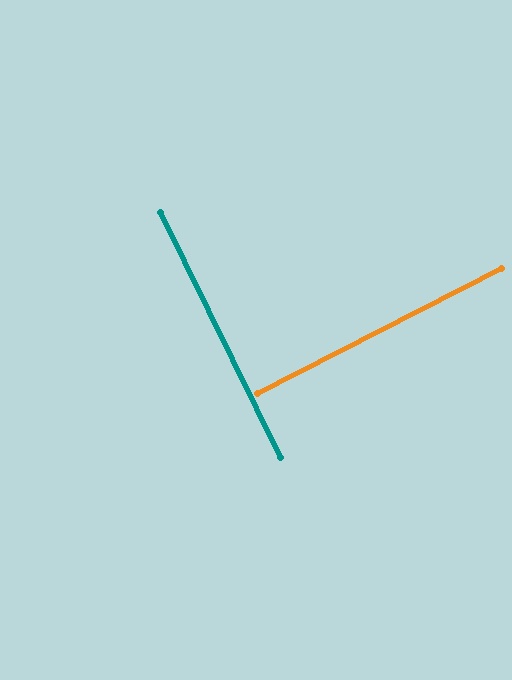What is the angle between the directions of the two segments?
Approximately 89 degrees.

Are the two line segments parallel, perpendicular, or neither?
Perpendicular — they meet at approximately 89°.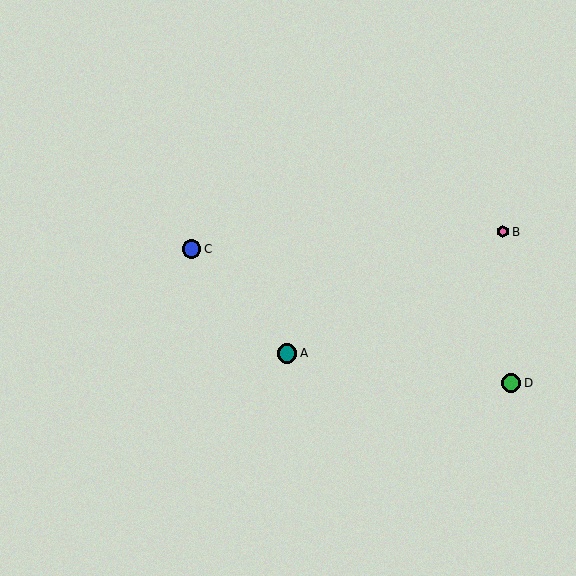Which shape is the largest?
The teal circle (labeled A) is the largest.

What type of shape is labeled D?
Shape D is a green circle.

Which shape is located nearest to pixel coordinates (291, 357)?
The teal circle (labeled A) at (287, 353) is nearest to that location.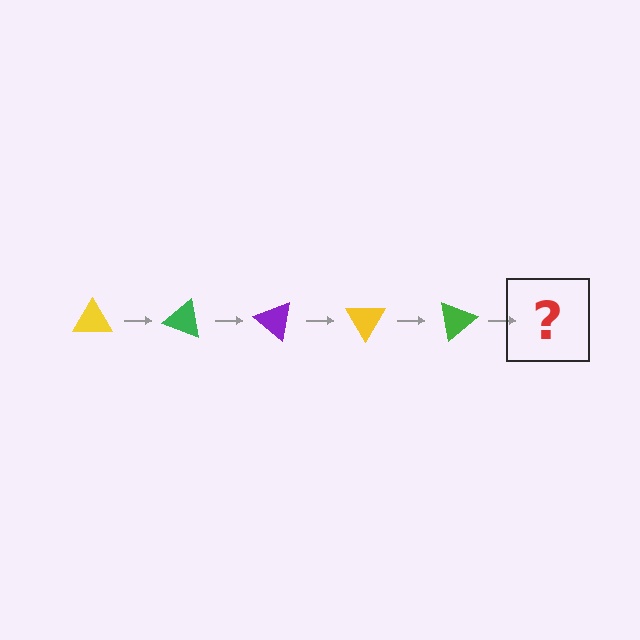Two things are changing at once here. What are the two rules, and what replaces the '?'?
The two rules are that it rotates 20 degrees each step and the color cycles through yellow, green, and purple. The '?' should be a purple triangle, rotated 100 degrees from the start.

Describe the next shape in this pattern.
It should be a purple triangle, rotated 100 degrees from the start.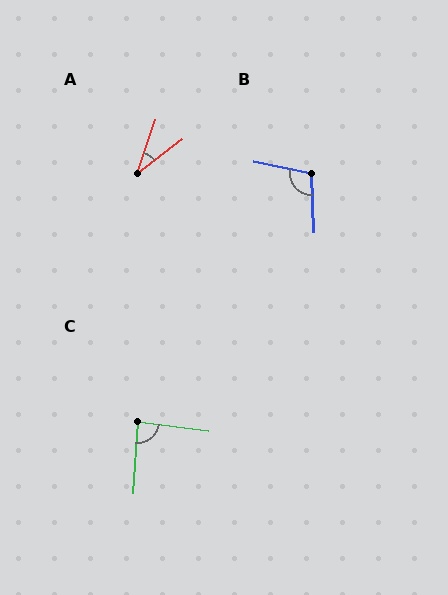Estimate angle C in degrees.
Approximately 86 degrees.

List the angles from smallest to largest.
A (33°), C (86°), B (105°).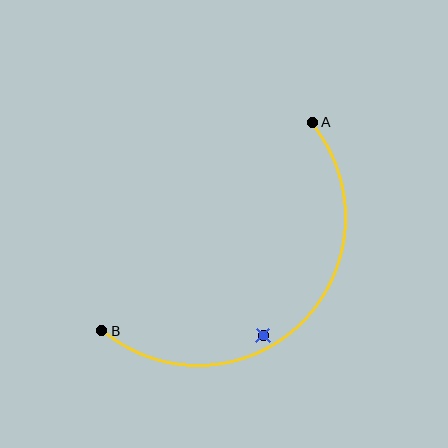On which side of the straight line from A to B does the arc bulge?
The arc bulges below and to the right of the straight line connecting A and B.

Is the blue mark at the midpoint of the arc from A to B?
No — the blue mark does not lie on the arc at all. It sits slightly inside the curve.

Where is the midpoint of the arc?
The arc midpoint is the point on the curve farthest from the straight line joining A and B. It sits below and to the right of that line.